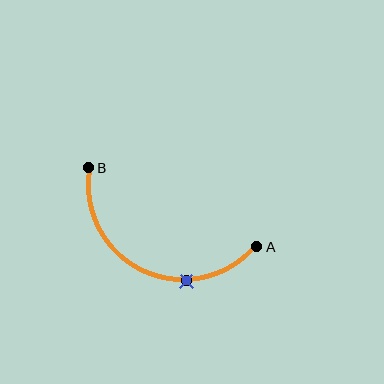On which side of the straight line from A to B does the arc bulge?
The arc bulges below the straight line connecting A and B.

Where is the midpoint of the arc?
The arc midpoint is the point on the curve farthest from the straight line joining A and B. It sits below that line.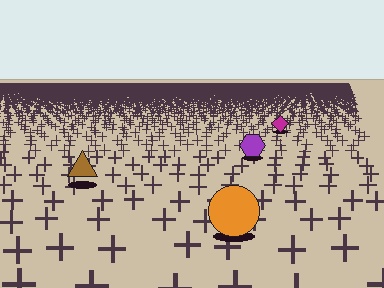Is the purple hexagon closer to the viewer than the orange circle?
No. The orange circle is closer — you can tell from the texture gradient: the ground texture is coarser near it.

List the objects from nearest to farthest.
From nearest to farthest: the orange circle, the brown triangle, the purple hexagon, the magenta diamond.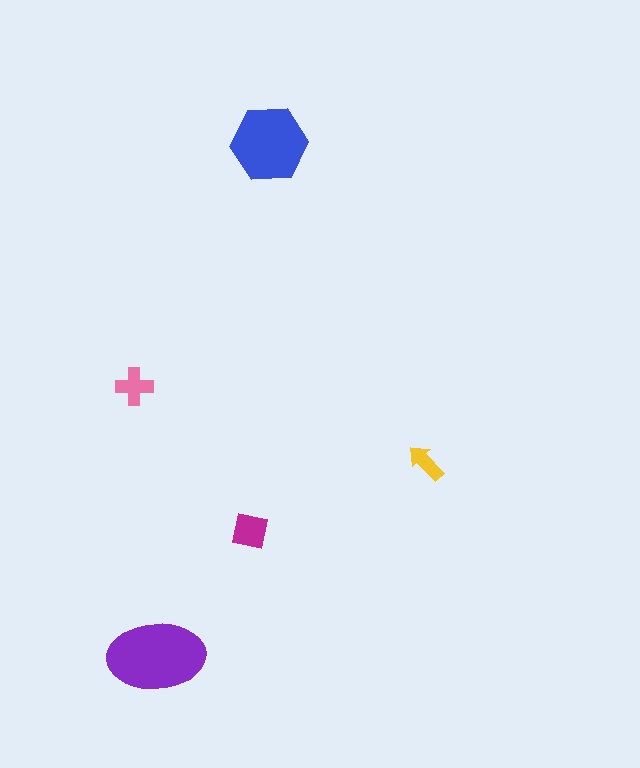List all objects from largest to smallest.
The purple ellipse, the blue hexagon, the magenta square, the pink cross, the yellow arrow.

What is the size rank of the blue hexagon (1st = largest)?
2nd.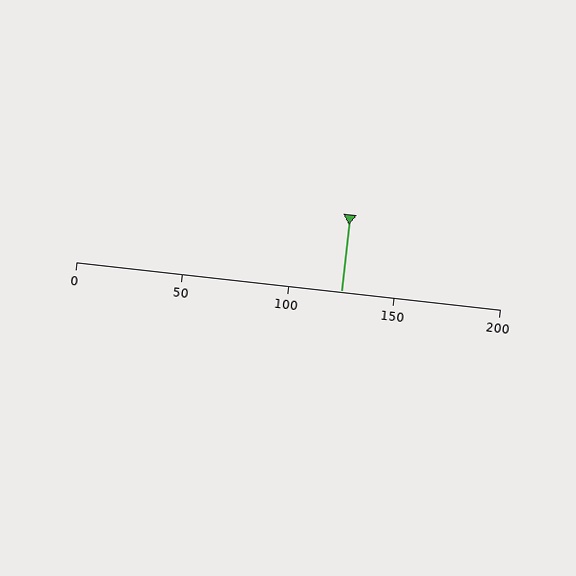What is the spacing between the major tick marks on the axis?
The major ticks are spaced 50 apart.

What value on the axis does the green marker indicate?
The marker indicates approximately 125.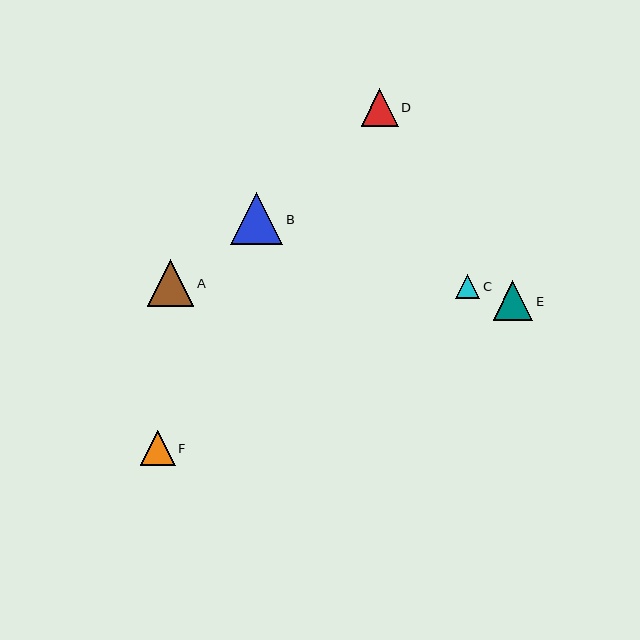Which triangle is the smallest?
Triangle C is the smallest with a size of approximately 24 pixels.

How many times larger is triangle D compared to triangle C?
Triangle D is approximately 1.5 times the size of triangle C.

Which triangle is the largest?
Triangle B is the largest with a size of approximately 52 pixels.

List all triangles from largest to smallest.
From largest to smallest: B, A, E, D, F, C.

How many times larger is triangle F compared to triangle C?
Triangle F is approximately 1.4 times the size of triangle C.